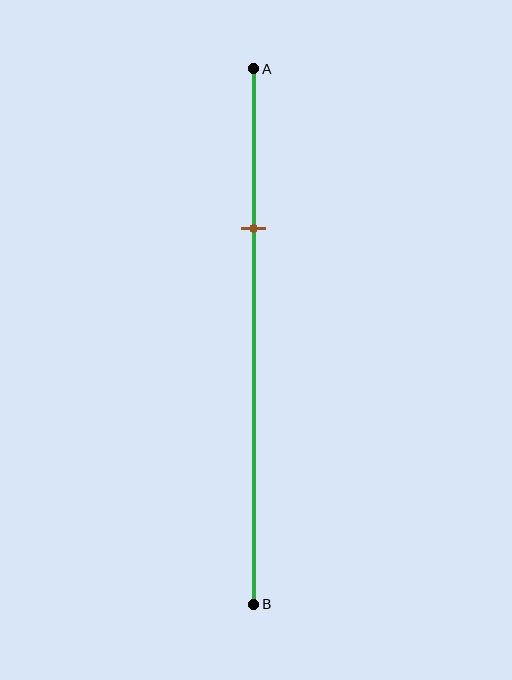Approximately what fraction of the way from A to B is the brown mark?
The brown mark is approximately 30% of the way from A to B.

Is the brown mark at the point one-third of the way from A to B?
No, the mark is at about 30% from A, not at the 33% one-third point.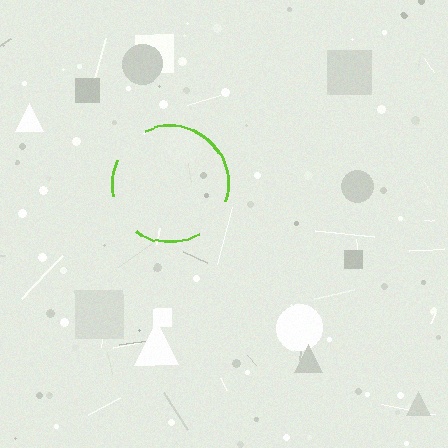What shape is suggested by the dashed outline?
The dashed outline suggests a circle.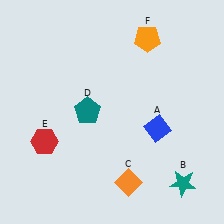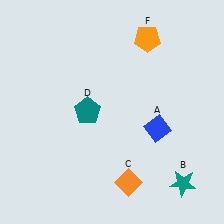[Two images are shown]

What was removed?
The red hexagon (E) was removed in Image 2.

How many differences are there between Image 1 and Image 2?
There is 1 difference between the two images.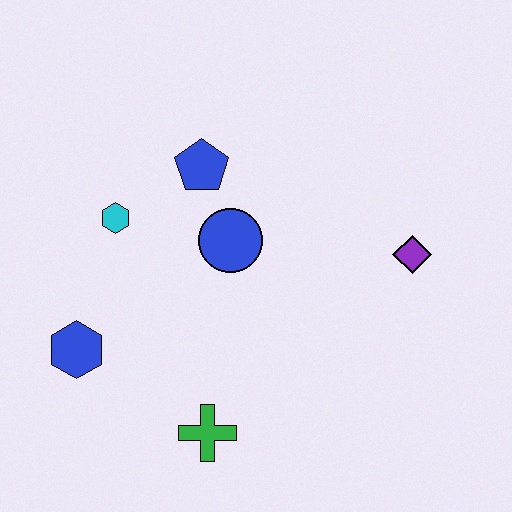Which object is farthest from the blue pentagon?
The green cross is farthest from the blue pentagon.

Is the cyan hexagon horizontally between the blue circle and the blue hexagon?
Yes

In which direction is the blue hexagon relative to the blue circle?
The blue hexagon is to the left of the blue circle.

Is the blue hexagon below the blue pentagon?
Yes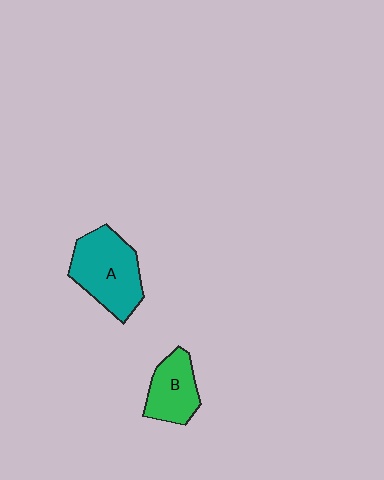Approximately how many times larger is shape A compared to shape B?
Approximately 1.5 times.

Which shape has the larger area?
Shape A (teal).